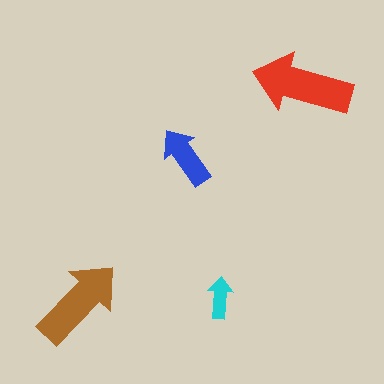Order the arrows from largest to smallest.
the red one, the brown one, the blue one, the cyan one.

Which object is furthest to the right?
The red arrow is rightmost.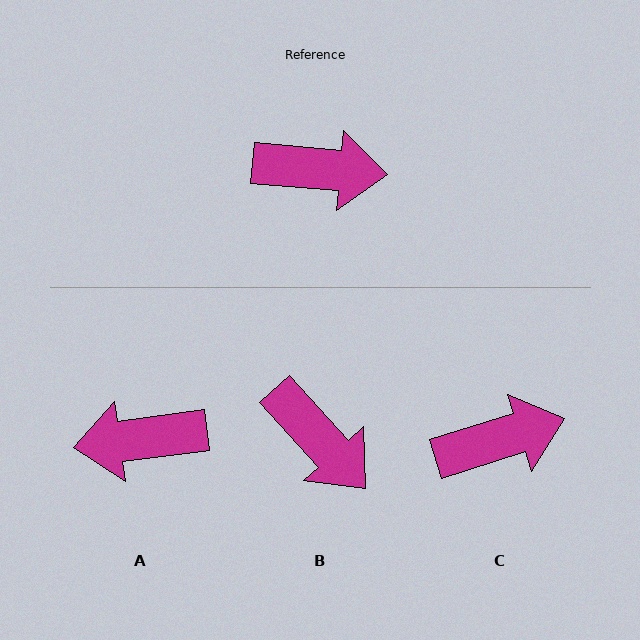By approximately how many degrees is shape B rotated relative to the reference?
Approximately 43 degrees clockwise.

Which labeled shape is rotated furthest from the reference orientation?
A, about 168 degrees away.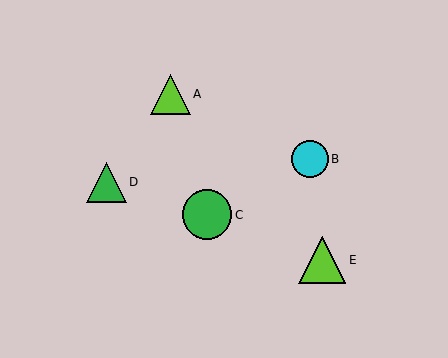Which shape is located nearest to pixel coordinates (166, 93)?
The lime triangle (labeled A) at (170, 94) is nearest to that location.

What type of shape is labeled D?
Shape D is a green triangle.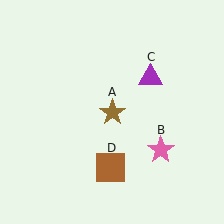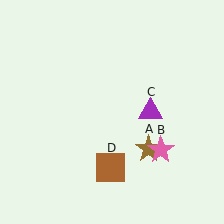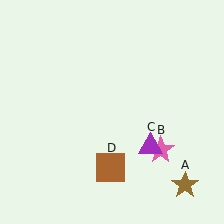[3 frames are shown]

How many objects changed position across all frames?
2 objects changed position: brown star (object A), purple triangle (object C).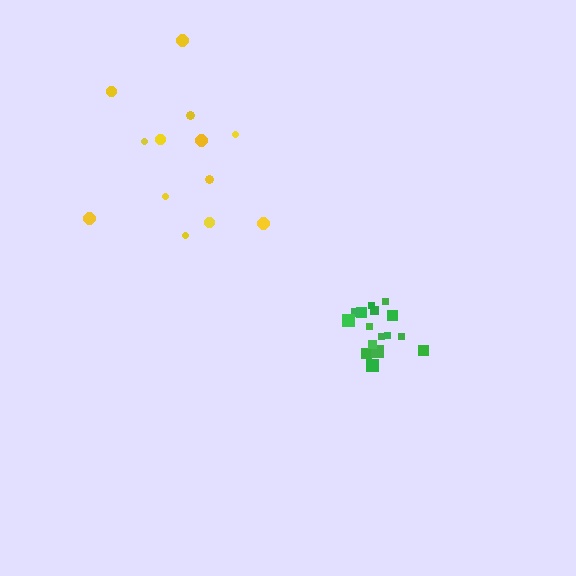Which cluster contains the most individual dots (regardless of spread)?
Green (17).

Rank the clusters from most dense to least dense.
green, yellow.